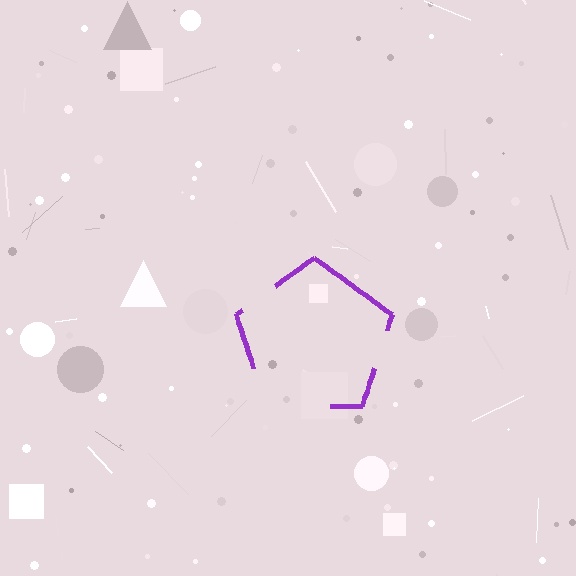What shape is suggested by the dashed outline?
The dashed outline suggests a pentagon.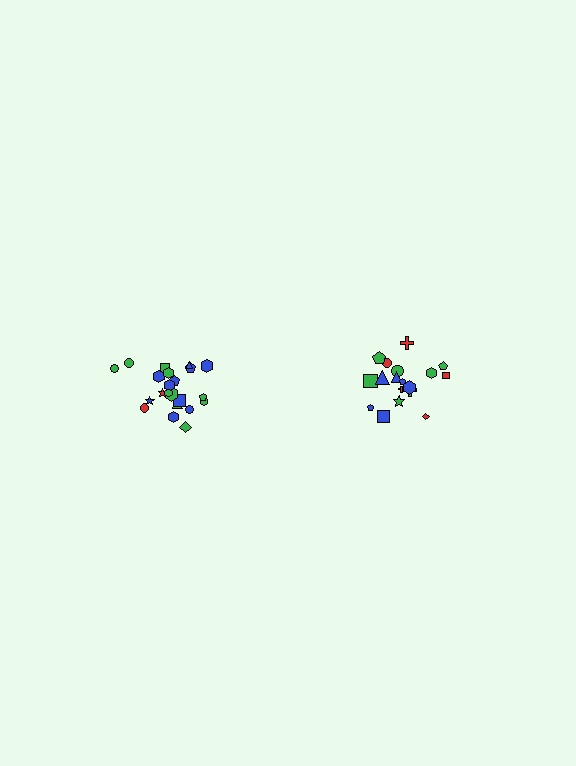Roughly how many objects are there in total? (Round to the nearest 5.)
Roughly 40 objects in total.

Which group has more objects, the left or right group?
The left group.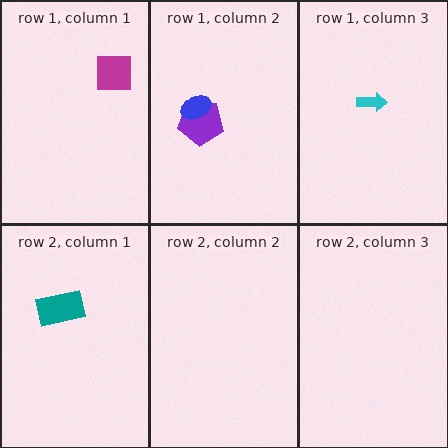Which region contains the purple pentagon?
The row 1, column 2 region.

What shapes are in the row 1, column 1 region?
The magenta square.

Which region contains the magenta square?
The row 1, column 1 region.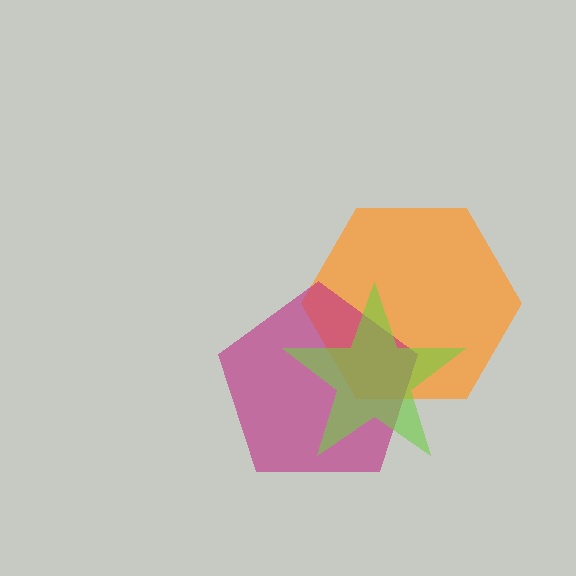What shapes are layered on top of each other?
The layered shapes are: an orange hexagon, a magenta pentagon, a lime star.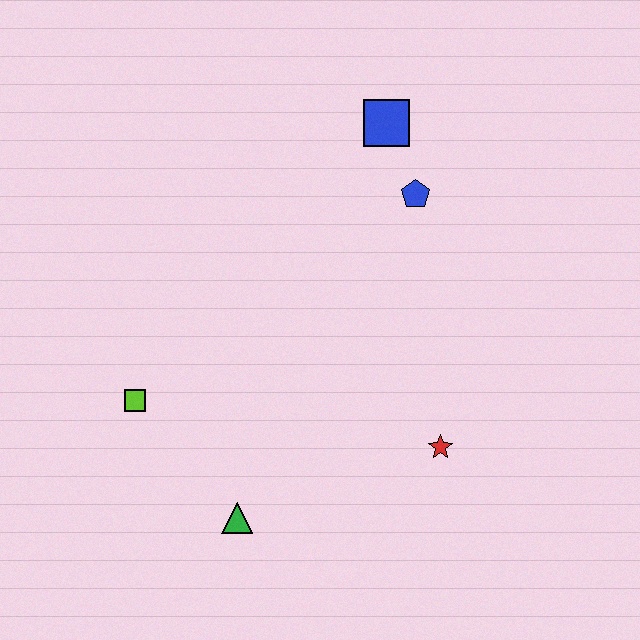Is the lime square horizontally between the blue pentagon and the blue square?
No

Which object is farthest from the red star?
The blue square is farthest from the red star.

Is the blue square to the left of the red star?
Yes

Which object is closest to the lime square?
The green triangle is closest to the lime square.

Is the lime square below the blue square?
Yes